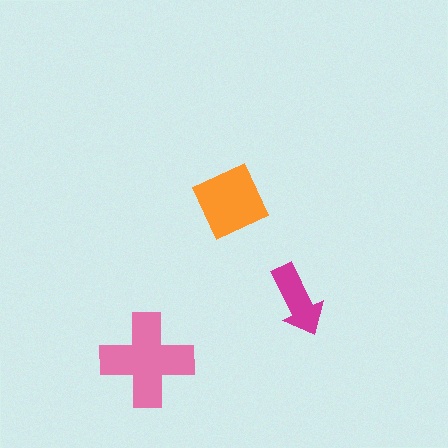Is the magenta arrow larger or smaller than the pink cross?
Smaller.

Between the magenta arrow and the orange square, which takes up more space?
The orange square.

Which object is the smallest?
The magenta arrow.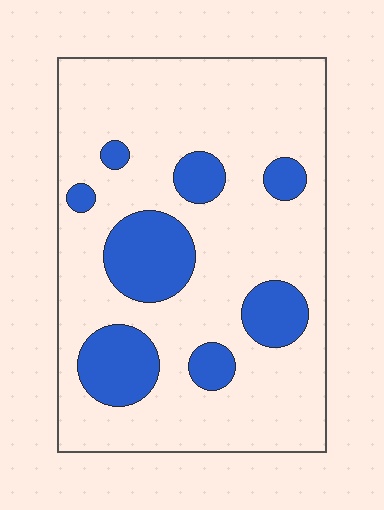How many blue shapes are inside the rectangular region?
8.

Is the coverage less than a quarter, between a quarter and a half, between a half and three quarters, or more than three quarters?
Less than a quarter.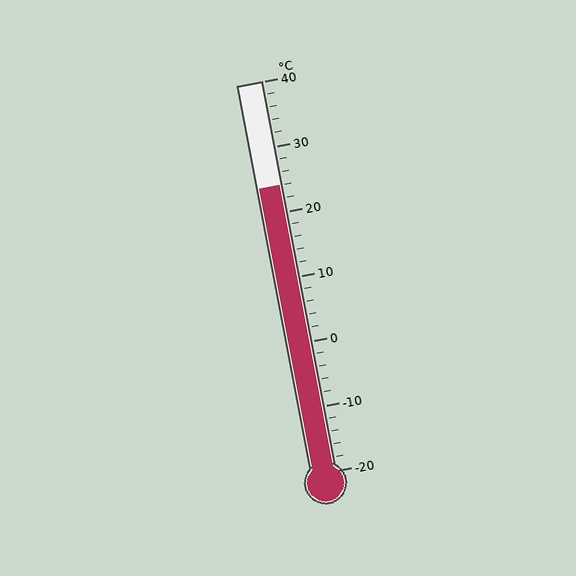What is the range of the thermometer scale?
The thermometer scale ranges from -20°C to 40°C.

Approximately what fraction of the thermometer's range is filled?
The thermometer is filled to approximately 75% of its range.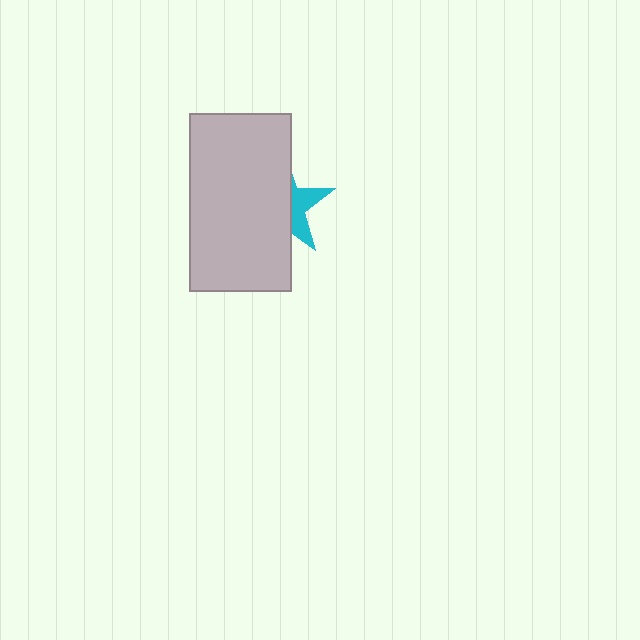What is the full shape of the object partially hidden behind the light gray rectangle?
The partially hidden object is a cyan star.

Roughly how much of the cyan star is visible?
A small part of it is visible (roughly 34%).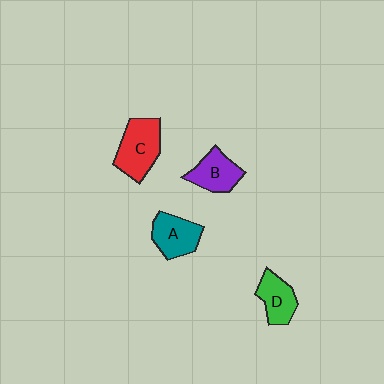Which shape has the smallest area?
Shape D (green).